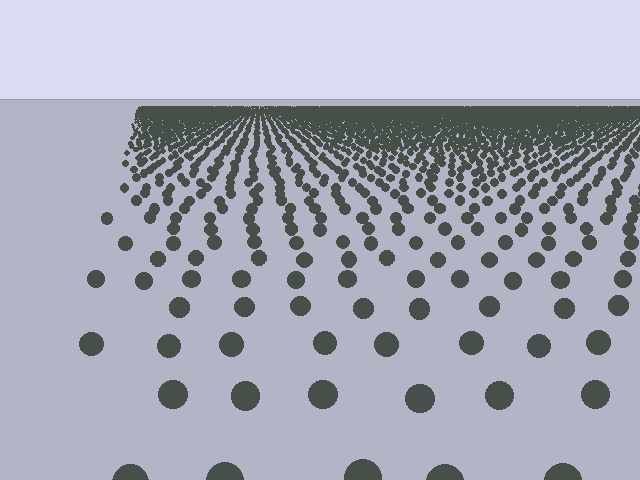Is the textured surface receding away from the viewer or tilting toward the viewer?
The surface is receding away from the viewer. Texture elements get smaller and denser toward the top.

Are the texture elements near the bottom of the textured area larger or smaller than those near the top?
Larger. Near the bottom, elements are closer to the viewer and appear at a bigger on-screen size.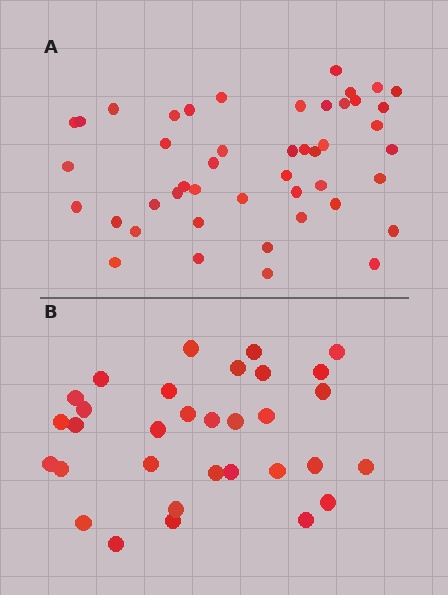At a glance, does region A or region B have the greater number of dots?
Region A (the top region) has more dots.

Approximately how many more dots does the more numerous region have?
Region A has approximately 15 more dots than region B.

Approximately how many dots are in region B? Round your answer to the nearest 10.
About 30 dots. (The exact count is 32, which rounds to 30.)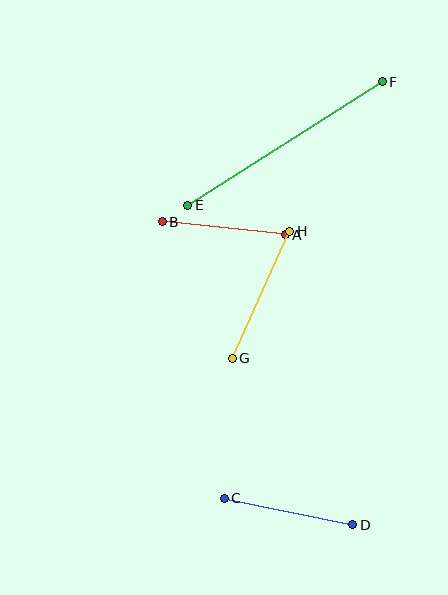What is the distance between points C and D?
The distance is approximately 131 pixels.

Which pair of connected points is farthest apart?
Points E and F are farthest apart.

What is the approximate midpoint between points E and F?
The midpoint is at approximately (285, 144) pixels.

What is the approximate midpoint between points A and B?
The midpoint is at approximately (224, 228) pixels.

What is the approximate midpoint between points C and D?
The midpoint is at approximately (288, 511) pixels.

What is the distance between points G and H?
The distance is approximately 139 pixels.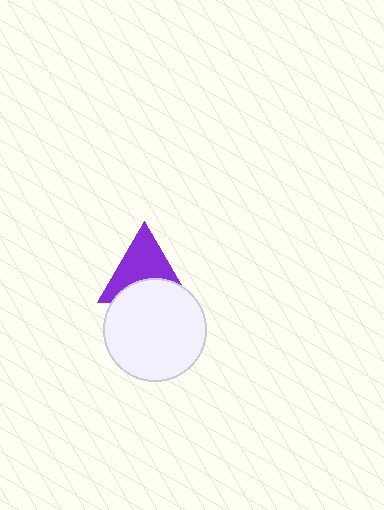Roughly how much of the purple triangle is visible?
About half of it is visible (roughly 62%).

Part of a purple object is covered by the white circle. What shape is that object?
It is a triangle.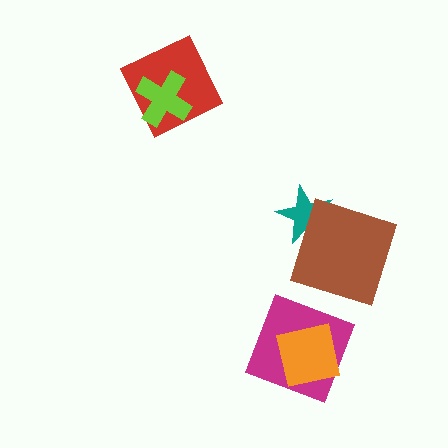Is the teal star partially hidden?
Yes, it is partially covered by another shape.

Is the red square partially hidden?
Yes, it is partially covered by another shape.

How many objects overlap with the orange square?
1 object overlaps with the orange square.